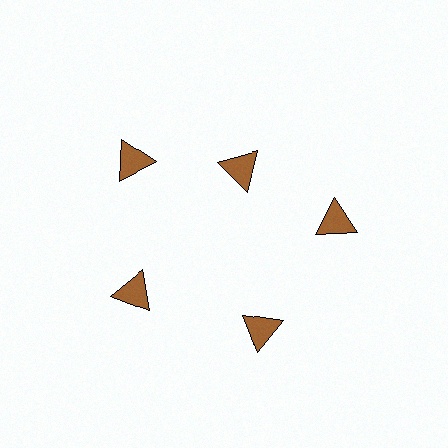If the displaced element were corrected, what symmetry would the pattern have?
It would have 5-fold rotational symmetry — the pattern would map onto itself every 72 degrees.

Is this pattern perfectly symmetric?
No. The 5 brown triangles are arranged in a ring, but one element near the 1 o'clock position is pulled inward toward the center, breaking the 5-fold rotational symmetry.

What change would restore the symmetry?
The symmetry would be restored by moving it outward, back onto the ring so that all 5 triangles sit at equal angles and equal distance from the center.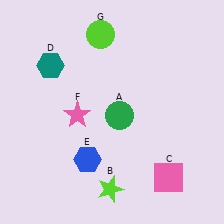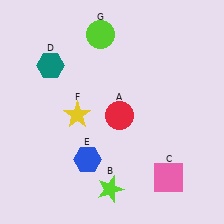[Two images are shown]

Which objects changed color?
A changed from green to red. F changed from pink to yellow.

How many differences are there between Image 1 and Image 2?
There are 2 differences between the two images.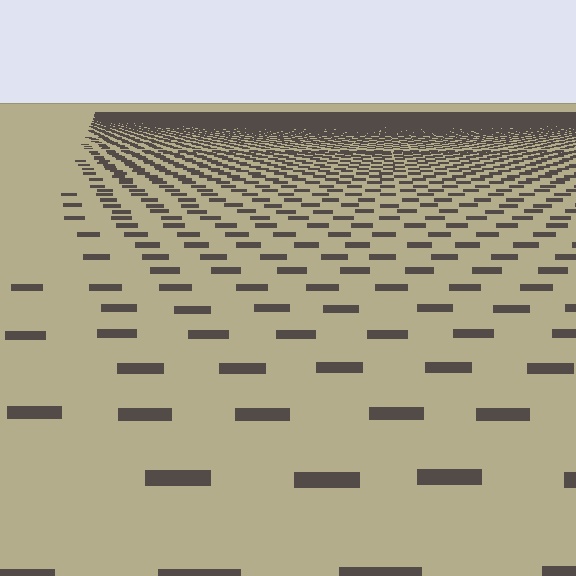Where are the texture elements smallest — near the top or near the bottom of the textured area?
Near the top.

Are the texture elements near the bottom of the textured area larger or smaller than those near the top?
Larger. Near the bottom, elements are closer to the viewer and appear at a bigger on-screen size.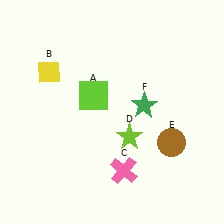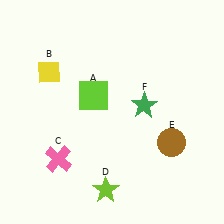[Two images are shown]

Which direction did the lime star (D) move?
The lime star (D) moved down.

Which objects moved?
The objects that moved are: the pink cross (C), the lime star (D).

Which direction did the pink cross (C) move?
The pink cross (C) moved left.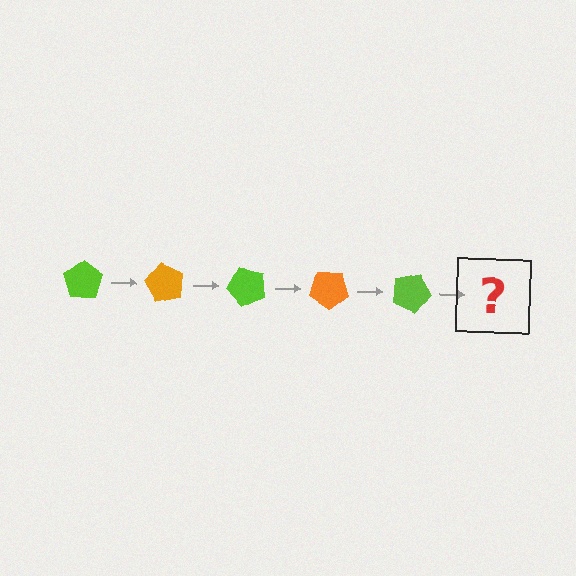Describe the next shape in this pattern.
It should be an orange pentagon, rotated 300 degrees from the start.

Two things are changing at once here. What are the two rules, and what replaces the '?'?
The two rules are that it rotates 60 degrees each step and the color cycles through lime and orange. The '?' should be an orange pentagon, rotated 300 degrees from the start.